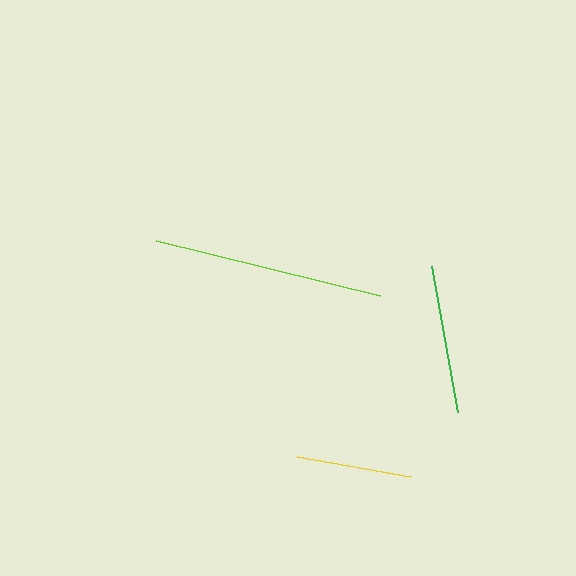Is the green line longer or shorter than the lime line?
The lime line is longer than the green line.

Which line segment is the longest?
The lime line is the longest at approximately 231 pixels.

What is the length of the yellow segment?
The yellow segment is approximately 115 pixels long.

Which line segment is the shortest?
The yellow line is the shortest at approximately 115 pixels.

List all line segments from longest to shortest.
From longest to shortest: lime, green, yellow.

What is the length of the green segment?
The green segment is approximately 148 pixels long.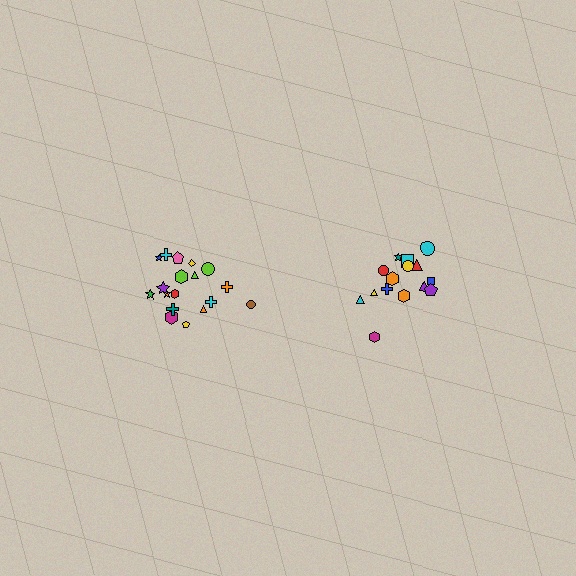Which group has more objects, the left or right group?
The left group.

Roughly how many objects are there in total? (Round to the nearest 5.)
Roughly 35 objects in total.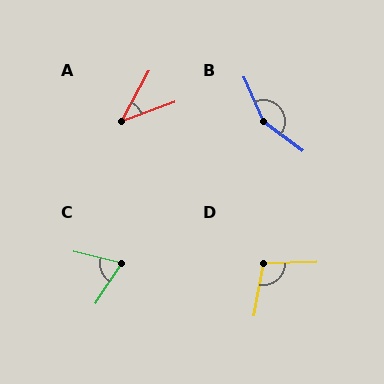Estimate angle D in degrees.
Approximately 102 degrees.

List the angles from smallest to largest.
A (41°), C (70°), D (102°), B (150°).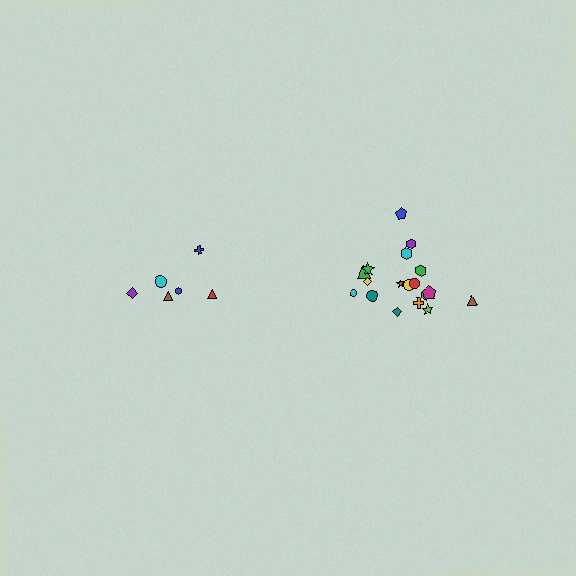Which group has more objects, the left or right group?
The right group.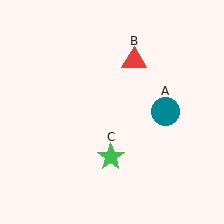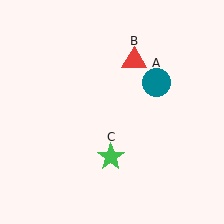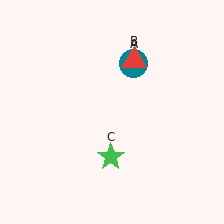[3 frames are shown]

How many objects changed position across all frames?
1 object changed position: teal circle (object A).